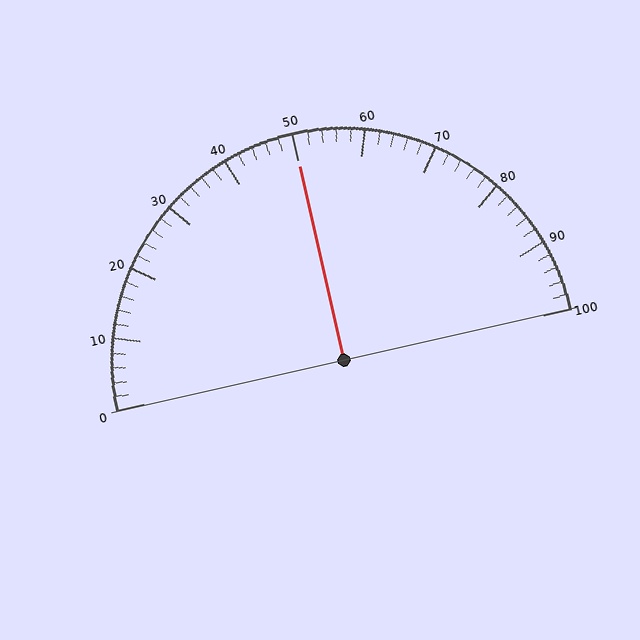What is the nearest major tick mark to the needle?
The nearest major tick mark is 50.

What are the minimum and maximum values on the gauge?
The gauge ranges from 0 to 100.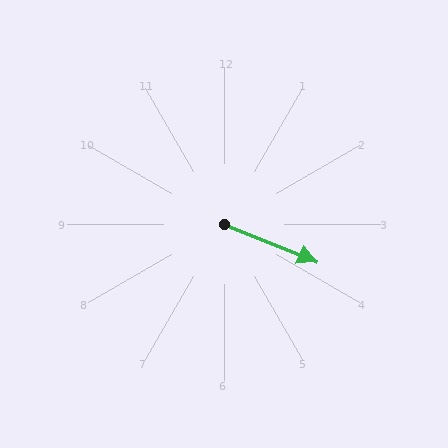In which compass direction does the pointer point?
East.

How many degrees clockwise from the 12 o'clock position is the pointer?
Approximately 112 degrees.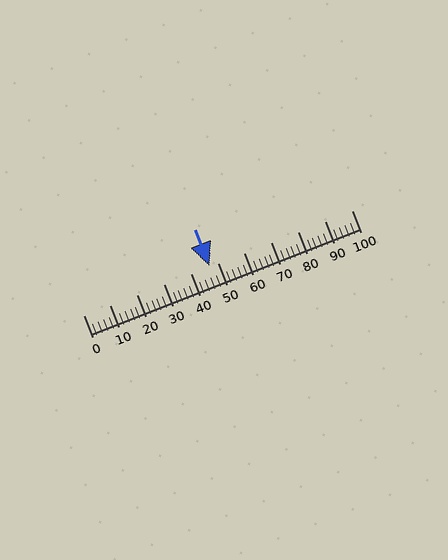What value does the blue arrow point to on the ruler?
The blue arrow points to approximately 47.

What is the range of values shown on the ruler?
The ruler shows values from 0 to 100.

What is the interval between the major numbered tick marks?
The major tick marks are spaced 10 units apart.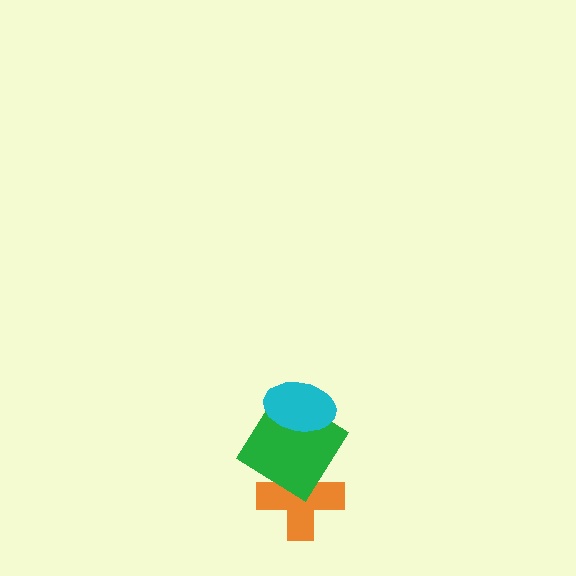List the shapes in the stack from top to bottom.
From top to bottom: the cyan ellipse, the green diamond, the orange cross.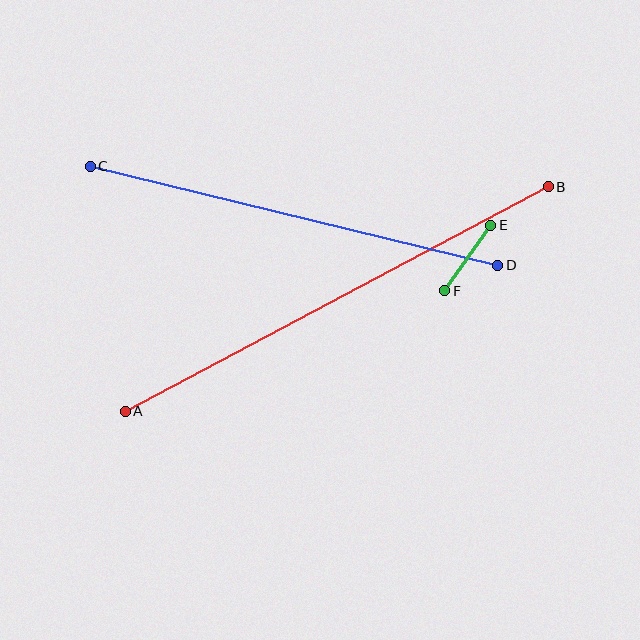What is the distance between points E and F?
The distance is approximately 80 pixels.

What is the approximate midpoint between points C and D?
The midpoint is at approximately (294, 216) pixels.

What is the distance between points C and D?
The distance is approximately 420 pixels.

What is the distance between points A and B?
The distance is approximately 479 pixels.